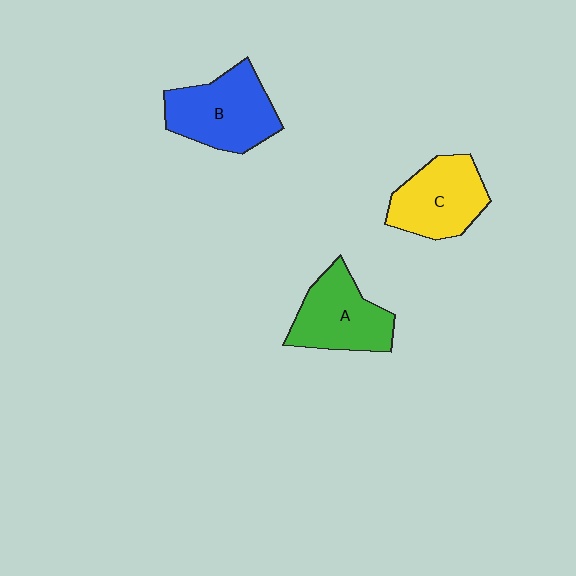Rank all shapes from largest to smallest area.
From largest to smallest: B (blue), A (green), C (yellow).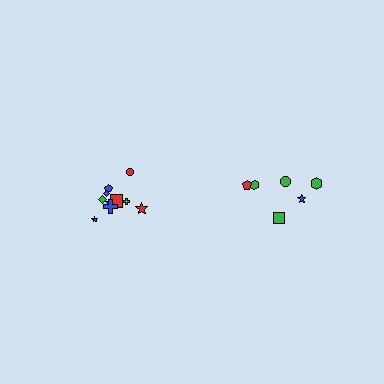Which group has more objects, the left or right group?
The left group.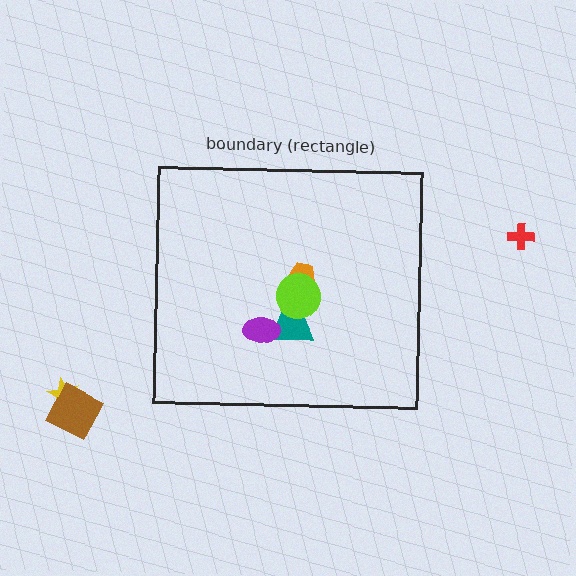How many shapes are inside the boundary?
4 inside, 3 outside.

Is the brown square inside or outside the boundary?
Outside.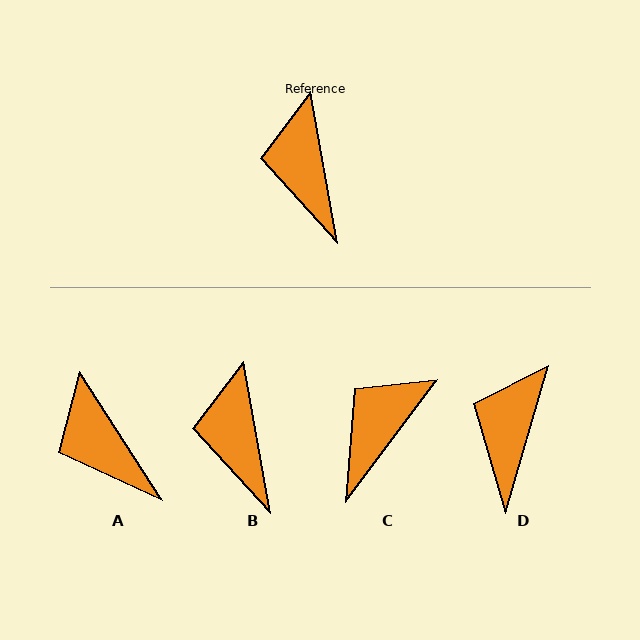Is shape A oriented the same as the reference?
No, it is off by about 23 degrees.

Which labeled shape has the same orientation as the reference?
B.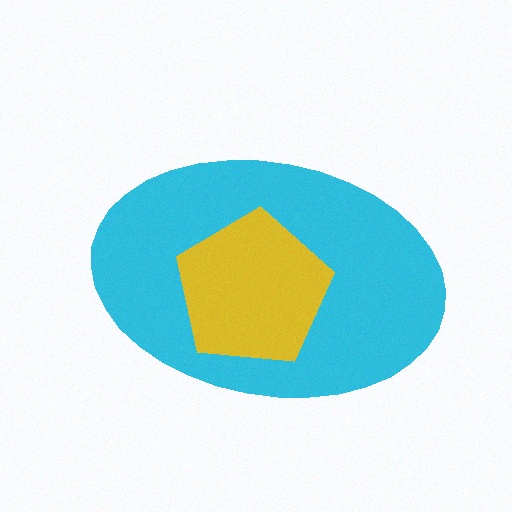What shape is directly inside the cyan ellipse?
The yellow pentagon.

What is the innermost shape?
The yellow pentagon.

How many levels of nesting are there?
2.